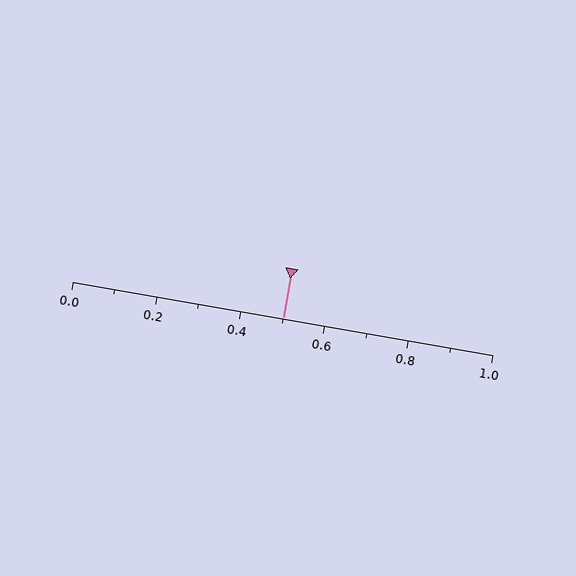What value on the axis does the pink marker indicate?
The marker indicates approximately 0.5.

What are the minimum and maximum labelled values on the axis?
The axis runs from 0.0 to 1.0.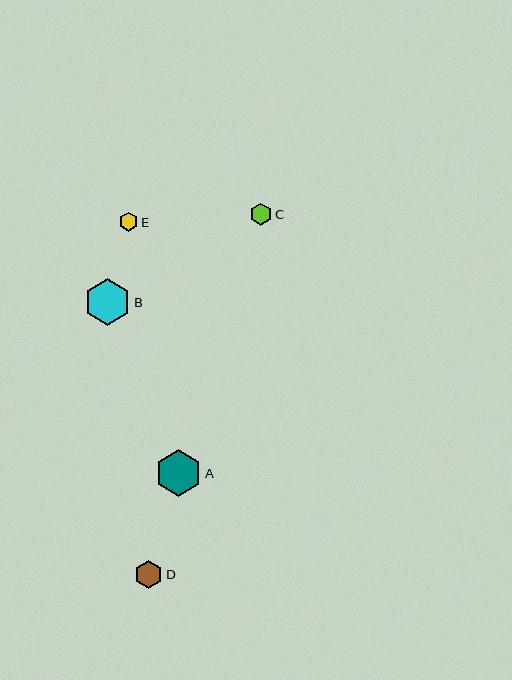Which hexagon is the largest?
Hexagon A is the largest with a size of approximately 47 pixels.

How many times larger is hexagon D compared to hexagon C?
Hexagon D is approximately 1.3 times the size of hexagon C.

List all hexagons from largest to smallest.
From largest to smallest: A, B, D, C, E.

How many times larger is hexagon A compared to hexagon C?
Hexagon A is approximately 2.1 times the size of hexagon C.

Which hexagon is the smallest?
Hexagon E is the smallest with a size of approximately 19 pixels.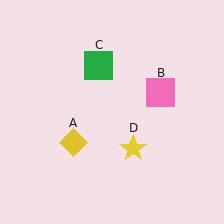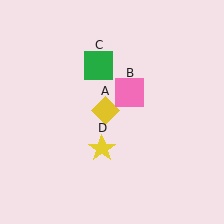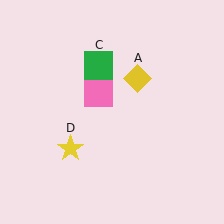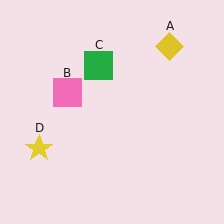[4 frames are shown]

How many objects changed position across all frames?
3 objects changed position: yellow diamond (object A), pink square (object B), yellow star (object D).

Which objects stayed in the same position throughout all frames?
Green square (object C) remained stationary.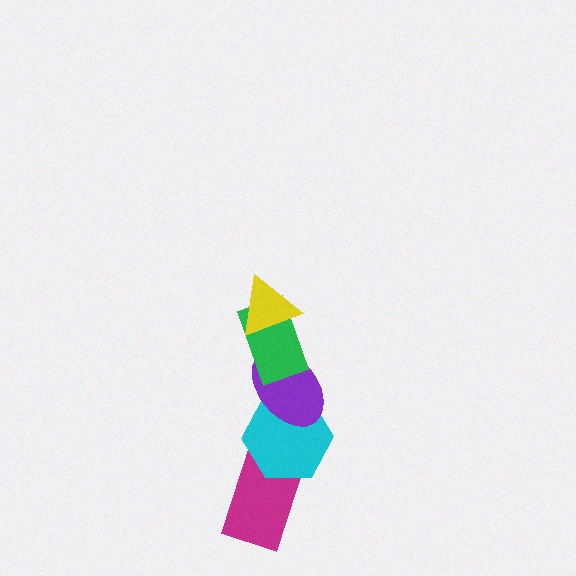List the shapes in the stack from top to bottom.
From top to bottom: the yellow triangle, the green rectangle, the purple ellipse, the cyan hexagon, the magenta rectangle.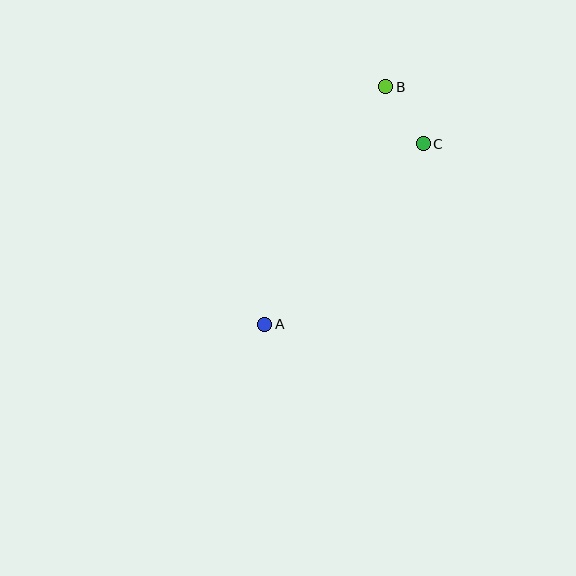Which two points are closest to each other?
Points B and C are closest to each other.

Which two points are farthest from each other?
Points A and B are farthest from each other.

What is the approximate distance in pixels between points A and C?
The distance between A and C is approximately 240 pixels.